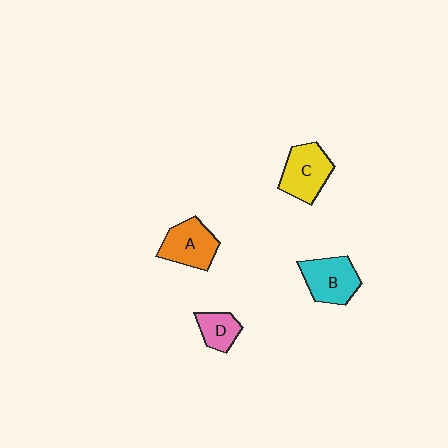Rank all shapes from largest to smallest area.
From largest to smallest: C (yellow), B (cyan), A (orange), D (pink).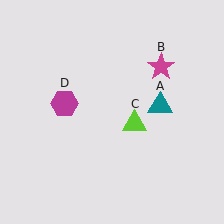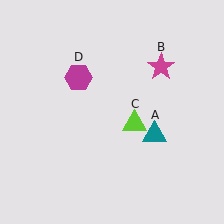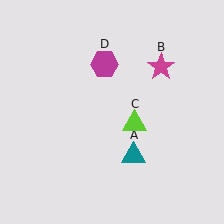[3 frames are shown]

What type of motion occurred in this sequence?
The teal triangle (object A), magenta hexagon (object D) rotated clockwise around the center of the scene.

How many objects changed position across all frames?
2 objects changed position: teal triangle (object A), magenta hexagon (object D).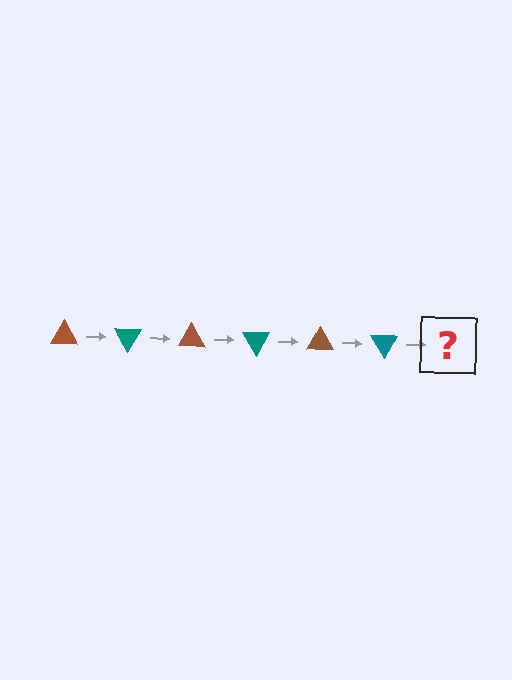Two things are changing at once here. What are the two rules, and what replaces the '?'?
The two rules are that it rotates 60 degrees each step and the color cycles through brown and teal. The '?' should be a brown triangle, rotated 360 degrees from the start.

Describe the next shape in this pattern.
It should be a brown triangle, rotated 360 degrees from the start.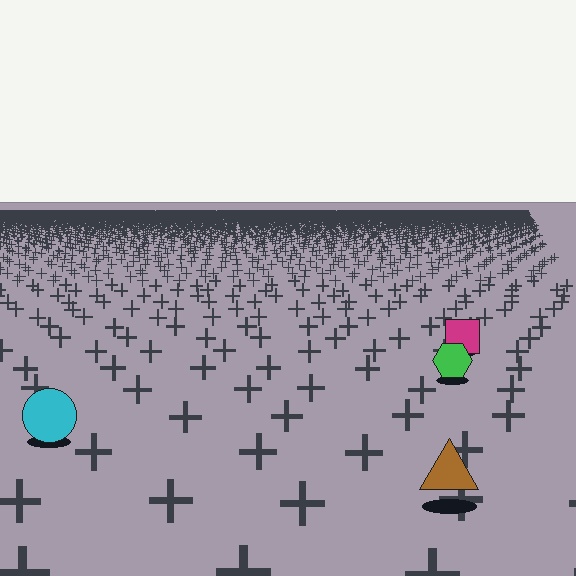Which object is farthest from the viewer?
The magenta square is farthest from the viewer. It appears smaller and the ground texture around it is denser.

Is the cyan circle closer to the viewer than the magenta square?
Yes. The cyan circle is closer — you can tell from the texture gradient: the ground texture is coarser near it.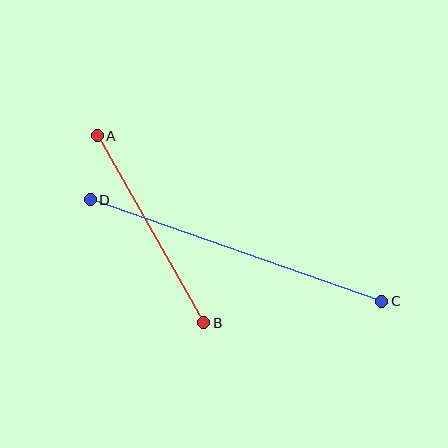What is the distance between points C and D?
The distance is approximately 309 pixels.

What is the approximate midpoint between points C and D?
The midpoint is at approximately (236, 251) pixels.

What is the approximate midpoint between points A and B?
The midpoint is at approximately (151, 229) pixels.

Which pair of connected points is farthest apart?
Points C and D are farthest apart.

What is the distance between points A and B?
The distance is approximately 215 pixels.